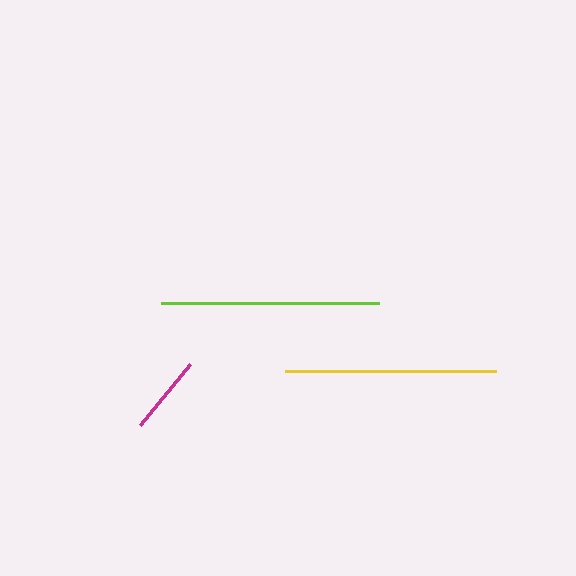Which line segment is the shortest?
The magenta line is the shortest at approximately 79 pixels.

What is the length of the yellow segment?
The yellow segment is approximately 211 pixels long.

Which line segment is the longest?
The lime line is the longest at approximately 218 pixels.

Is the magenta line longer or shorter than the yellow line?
The yellow line is longer than the magenta line.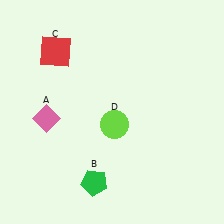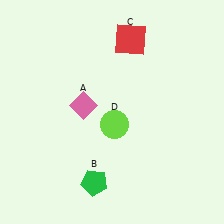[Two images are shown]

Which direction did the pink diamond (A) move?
The pink diamond (A) moved right.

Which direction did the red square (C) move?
The red square (C) moved right.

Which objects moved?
The objects that moved are: the pink diamond (A), the red square (C).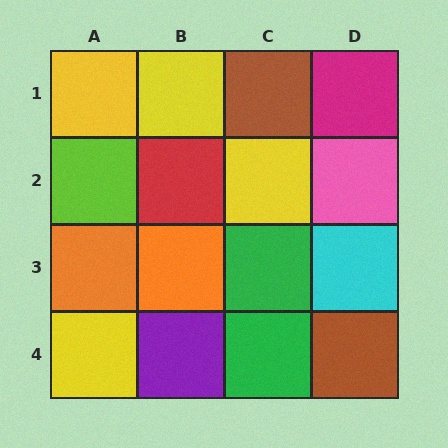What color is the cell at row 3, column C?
Green.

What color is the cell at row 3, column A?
Orange.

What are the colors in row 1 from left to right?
Yellow, yellow, brown, magenta.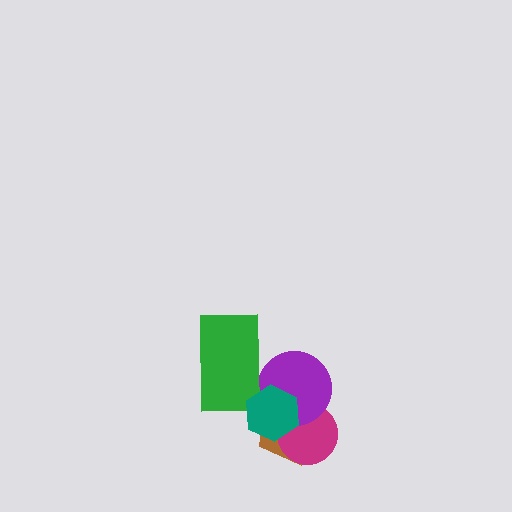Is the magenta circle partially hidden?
Yes, it is partially covered by another shape.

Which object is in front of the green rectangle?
The teal hexagon is in front of the green rectangle.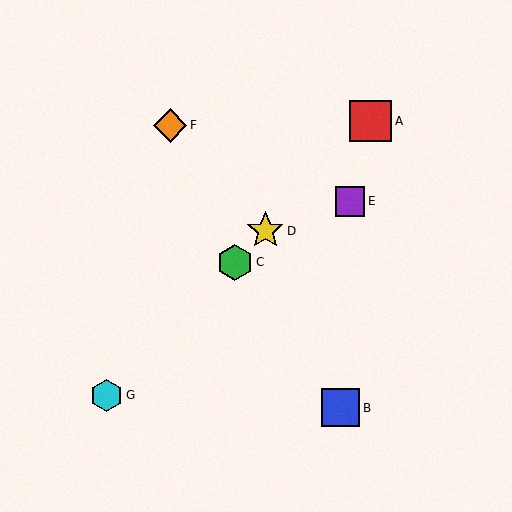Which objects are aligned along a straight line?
Objects A, C, D, G are aligned along a straight line.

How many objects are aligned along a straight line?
4 objects (A, C, D, G) are aligned along a straight line.